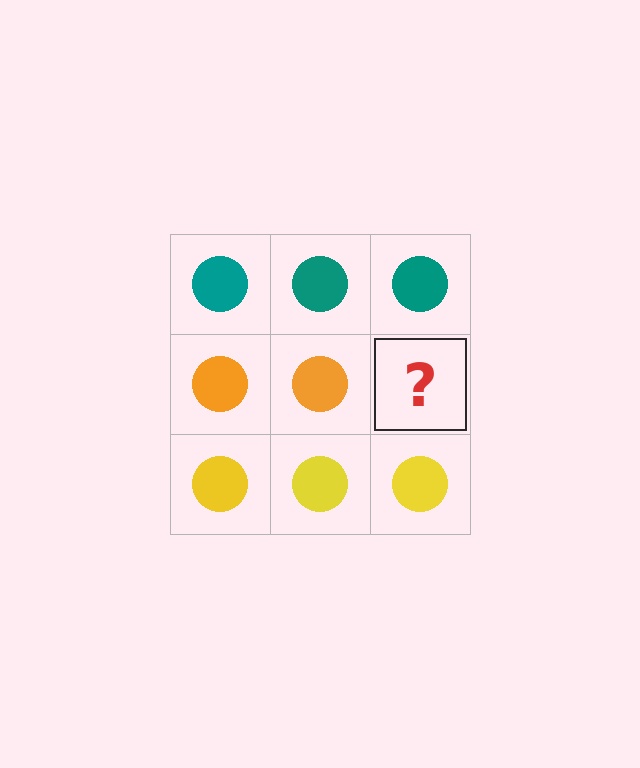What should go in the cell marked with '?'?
The missing cell should contain an orange circle.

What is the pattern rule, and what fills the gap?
The rule is that each row has a consistent color. The gap should be filled with an orange circle.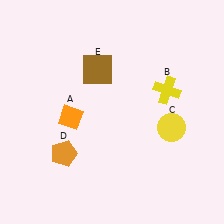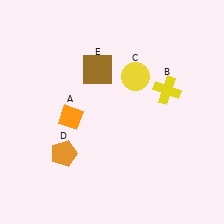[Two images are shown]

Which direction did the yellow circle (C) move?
The yellow circle (C) moved up.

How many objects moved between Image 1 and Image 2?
1 object moved between the two images.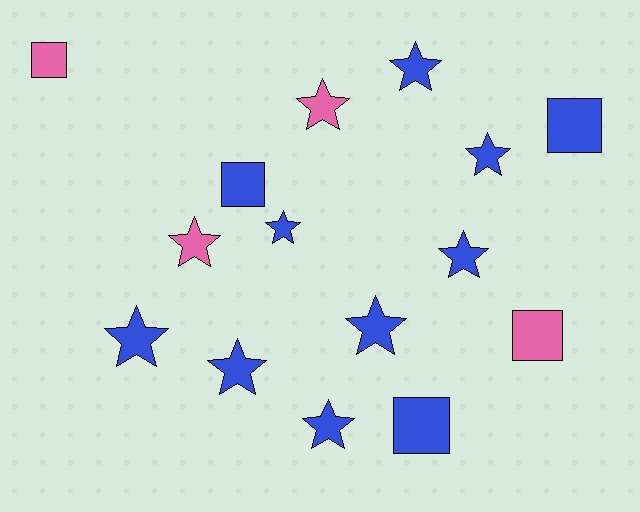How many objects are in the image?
There are 15 objects.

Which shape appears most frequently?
Star, with 10 objects.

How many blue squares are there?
There are 3 blue squares.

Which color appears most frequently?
Blue, with 11 objects.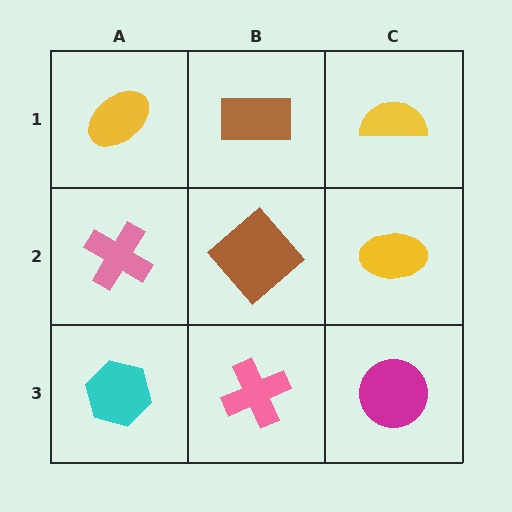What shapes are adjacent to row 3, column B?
A brown diamond (row 2, column B), a cyan hexagon (row 3, column A), a magenta circle (row 3, column C).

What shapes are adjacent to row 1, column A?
A pink cross (row 2, column A), a brown rectangle (row 1, column B).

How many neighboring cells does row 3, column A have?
2.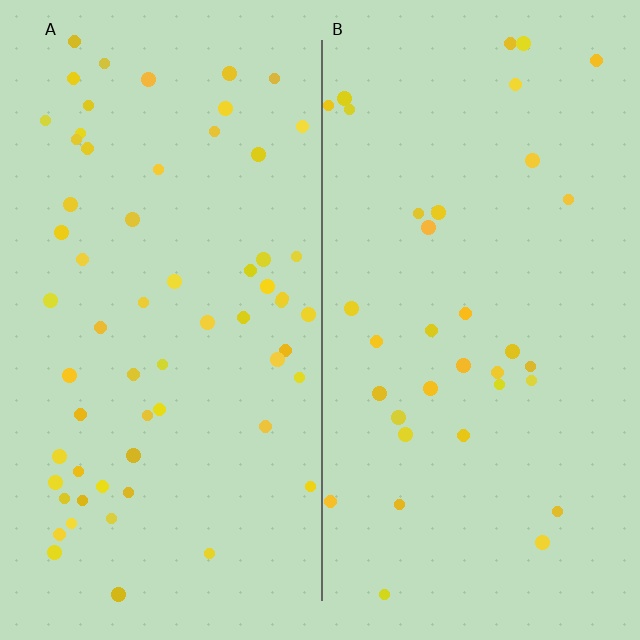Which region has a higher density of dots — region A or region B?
A (the left).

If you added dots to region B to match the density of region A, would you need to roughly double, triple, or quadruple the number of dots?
Approximately double.